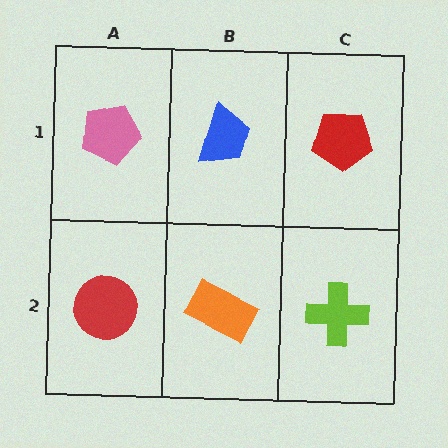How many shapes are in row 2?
3 shapes.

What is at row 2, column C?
A lime cross.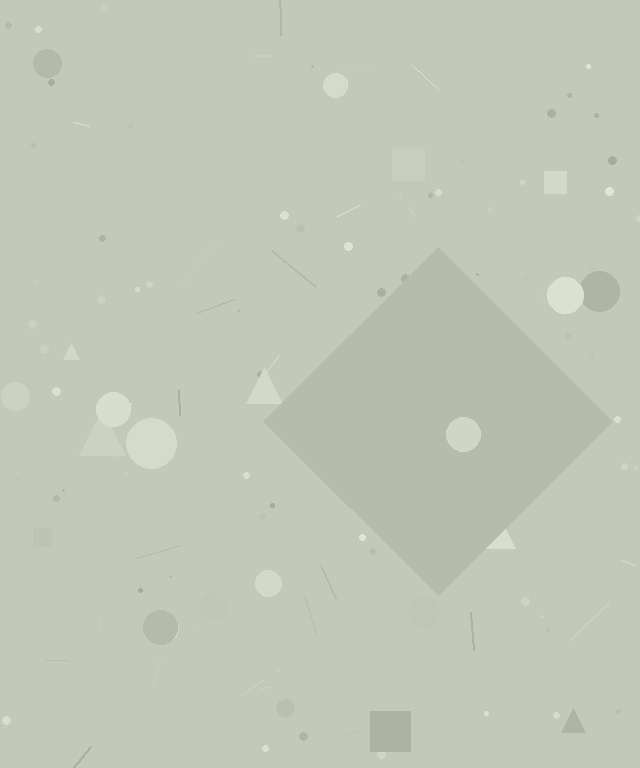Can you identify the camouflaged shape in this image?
The camouflaged shape is a diamond.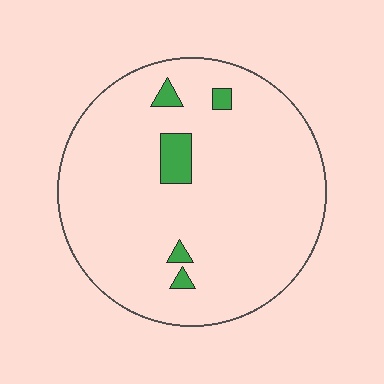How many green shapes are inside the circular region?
5.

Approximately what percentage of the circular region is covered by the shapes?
Approximately 5%.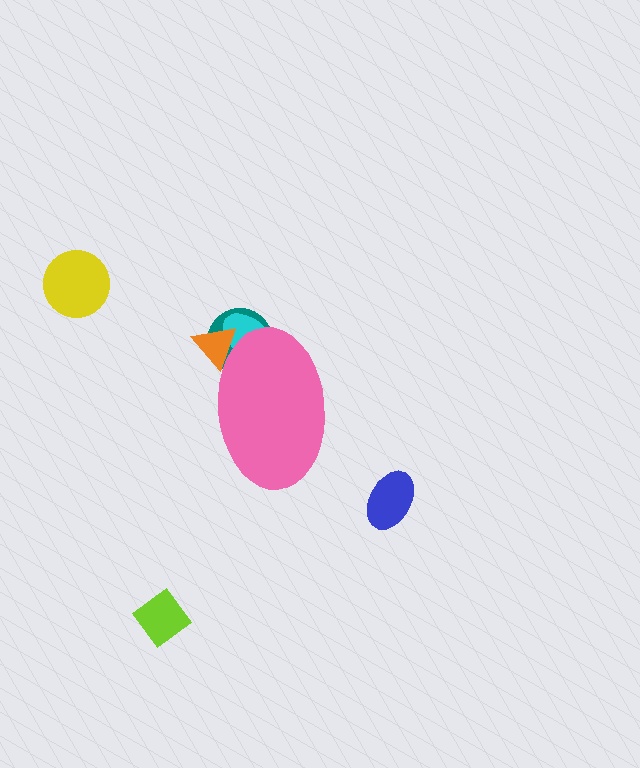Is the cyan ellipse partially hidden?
Yes, the cyan ellipse is partially hidden behind the pink ellipse.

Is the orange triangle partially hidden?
Yes, the orange triangle is partially hidden behind the pink ellipse.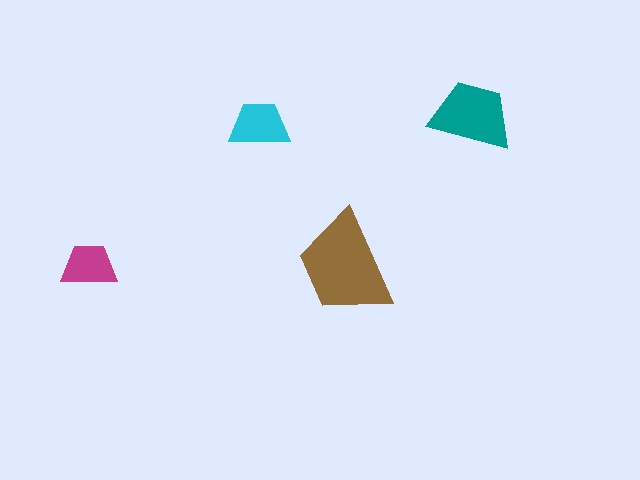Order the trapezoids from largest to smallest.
the brown one, the teal one, the cyan one, the magenta one.